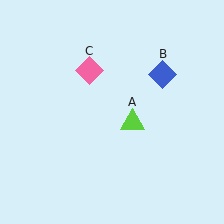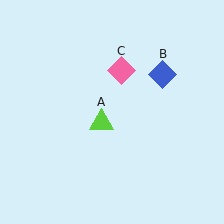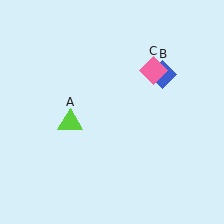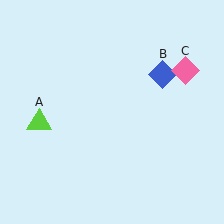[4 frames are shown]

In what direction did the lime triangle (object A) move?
The lime triangle (object A) moved left.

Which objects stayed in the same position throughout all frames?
Blue diamond (object B) remained stationary.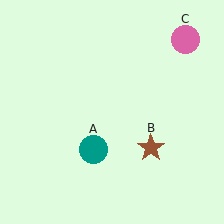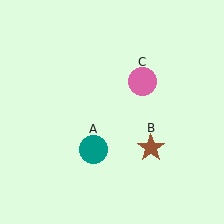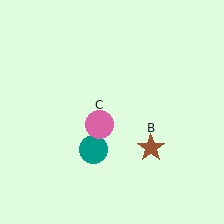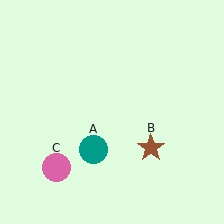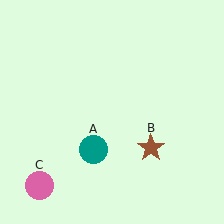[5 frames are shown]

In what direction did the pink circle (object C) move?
The pink circle (object C) moved down and to the left.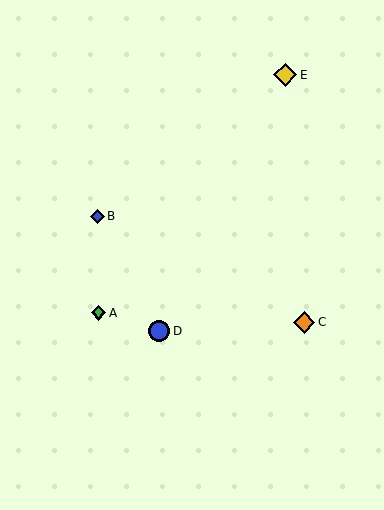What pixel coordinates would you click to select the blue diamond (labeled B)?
Click at (97, 216) to select the blue diamond B.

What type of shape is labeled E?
Shape E is a yellow diamond.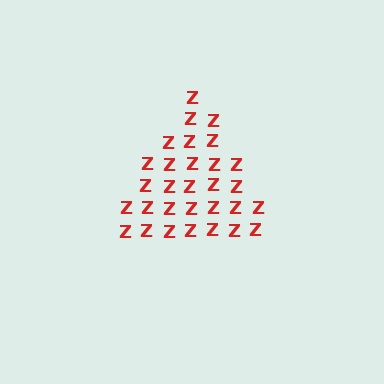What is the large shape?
The large shape is a triangle.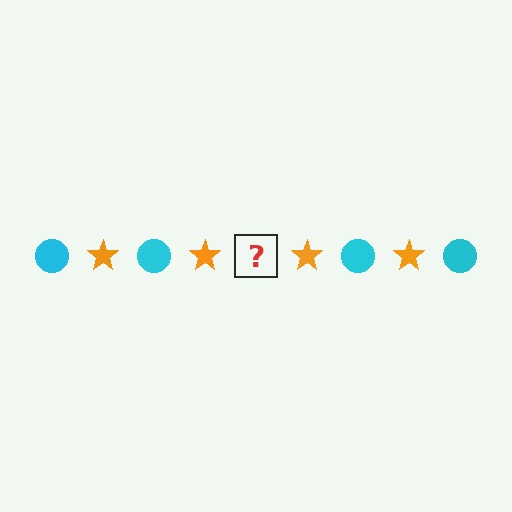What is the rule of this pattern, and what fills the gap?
The rule is that the pattern alternates between cyan circle and orange star. The gap should be filled with a cyan circle.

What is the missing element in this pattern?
The missing element is a cyan circle.